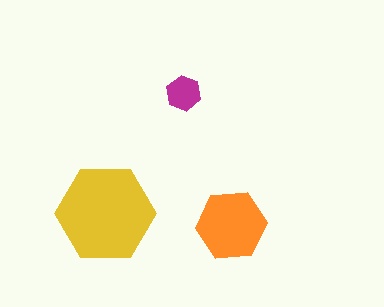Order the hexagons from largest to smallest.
the yellow one, the orange one, the magenta one.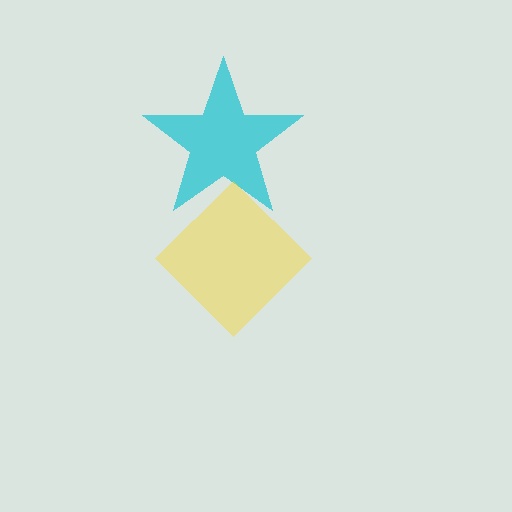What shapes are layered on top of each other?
The layered shapes are: a cyan star, a yellow diamond.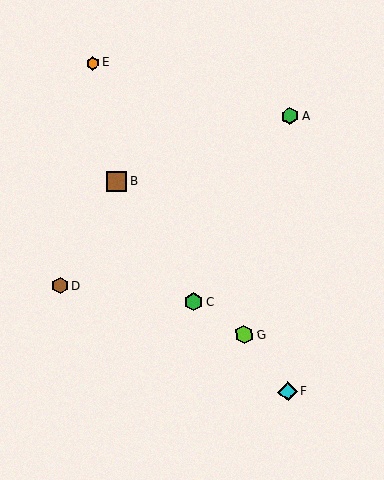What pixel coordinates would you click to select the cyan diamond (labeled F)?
Click at (288, 392) to select the cyan diamond F.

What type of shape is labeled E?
Shape E is an orange hexagon.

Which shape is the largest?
The brown square (labeled B) is the largest.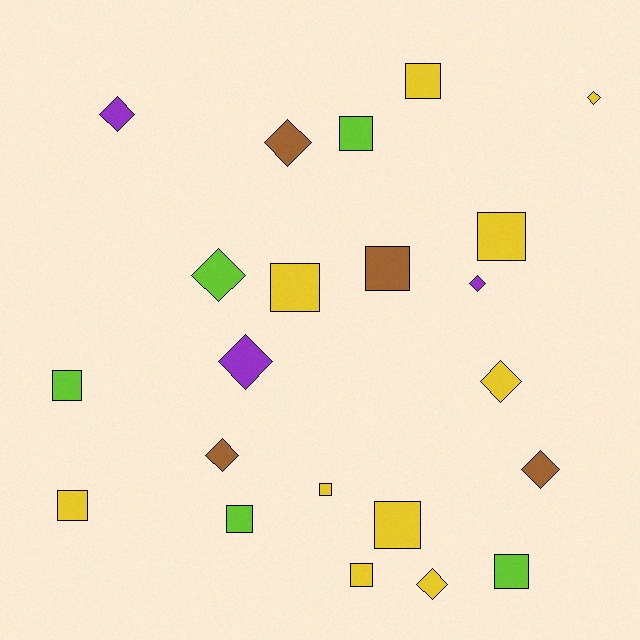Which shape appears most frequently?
Square, with 12 objects.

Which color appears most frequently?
Yellow, with 10 objects.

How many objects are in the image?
There are 22 objects.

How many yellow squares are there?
There are 7 yellow squares.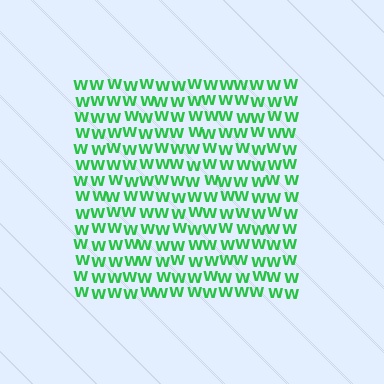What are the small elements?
The small elements are letter W's.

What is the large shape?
The large shape is a square.